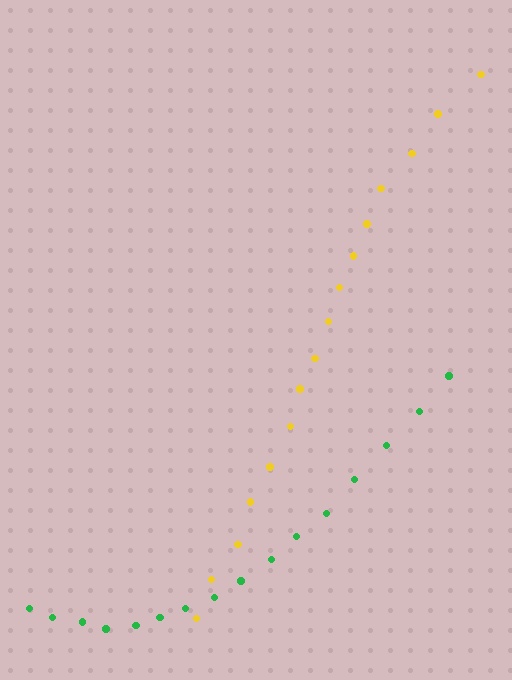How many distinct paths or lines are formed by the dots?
There are 2 distinct paths.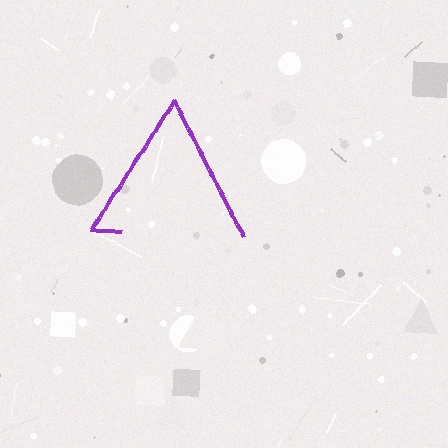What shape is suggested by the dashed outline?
The dashed outline suggests a triangle.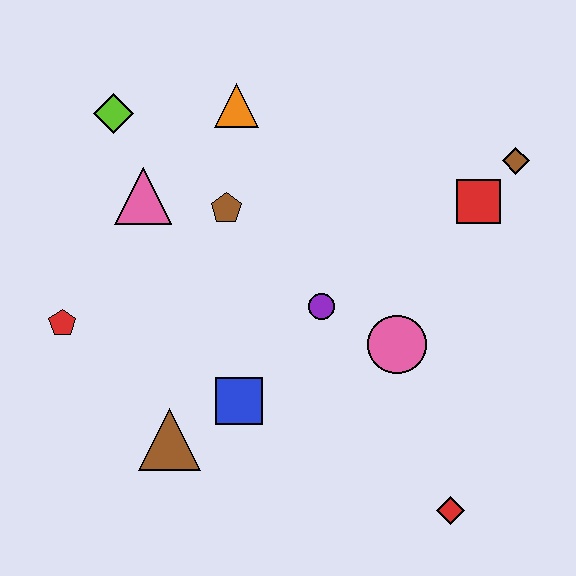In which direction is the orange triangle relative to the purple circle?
The orange triangle is above the purple circle.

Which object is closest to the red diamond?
The pink circle is closest to the red diamond.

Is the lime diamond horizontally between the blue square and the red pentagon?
Yes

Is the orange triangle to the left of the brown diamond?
Yes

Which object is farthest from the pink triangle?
The red diamond is farthest from the pink triangle.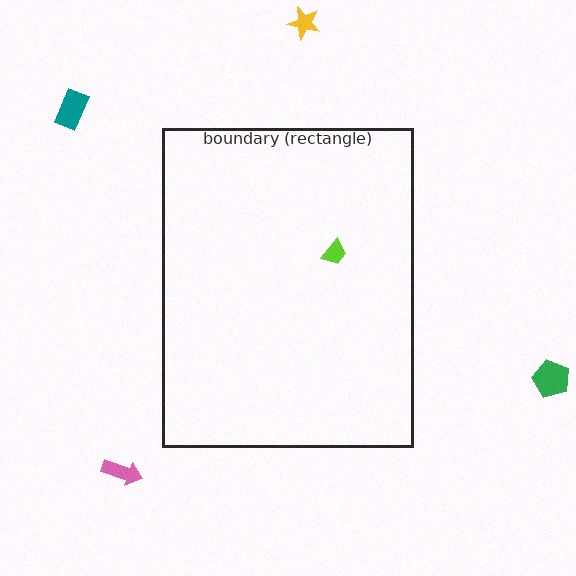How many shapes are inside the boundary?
1 inside, 4 outside.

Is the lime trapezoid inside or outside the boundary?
Inside.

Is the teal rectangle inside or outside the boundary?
Outside.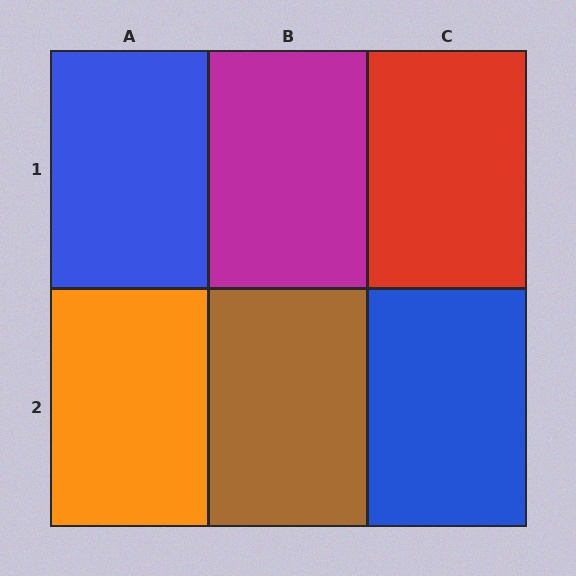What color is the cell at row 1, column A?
Blue.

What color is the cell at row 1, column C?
Red.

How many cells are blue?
2 cells are blue.